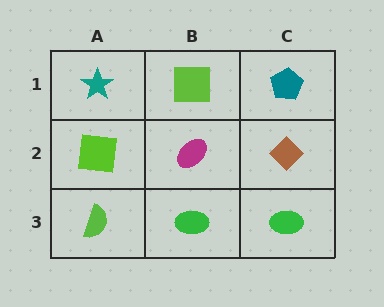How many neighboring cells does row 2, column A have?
3.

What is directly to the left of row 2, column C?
A magenta ellipse.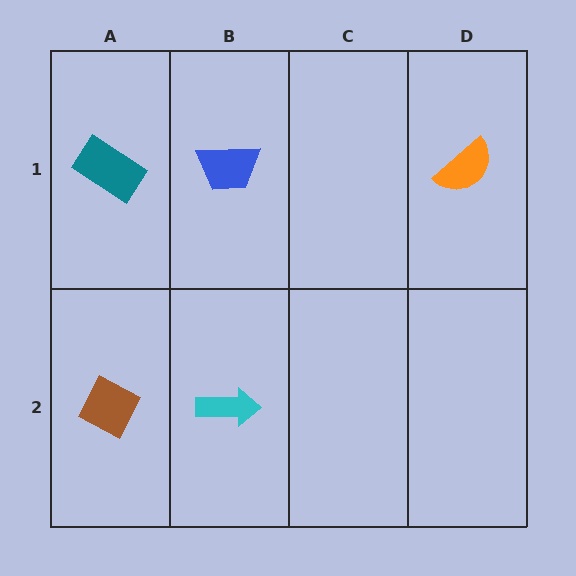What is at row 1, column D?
An orange semicircle.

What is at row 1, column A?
A teal rectangle.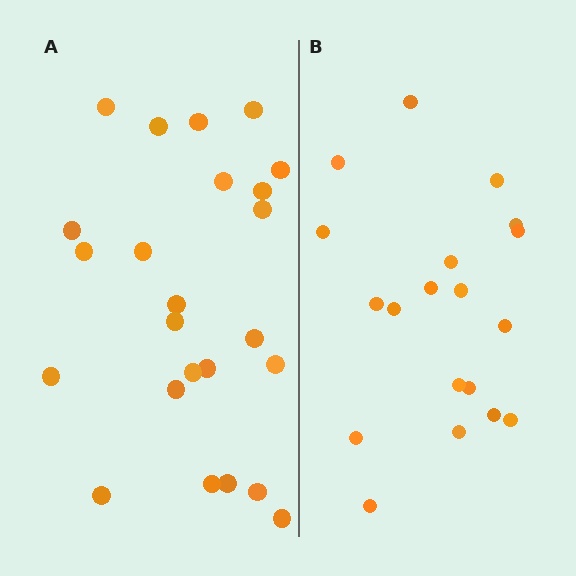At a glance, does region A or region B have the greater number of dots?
Region A (the left region) has more dots.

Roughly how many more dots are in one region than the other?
Region A has about 5 more dots than region B.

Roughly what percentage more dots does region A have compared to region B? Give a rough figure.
About 25% more.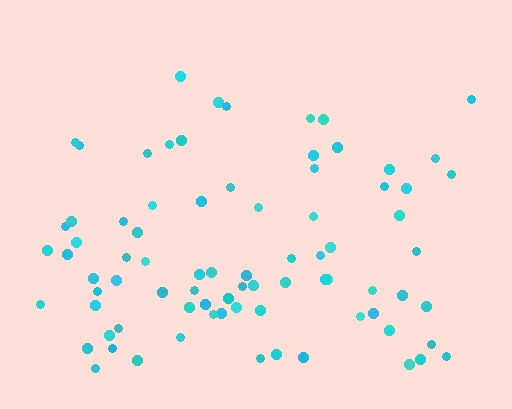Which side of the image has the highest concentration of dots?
The bottom.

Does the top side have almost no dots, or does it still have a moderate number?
Still a moderate number, just noticeably fewer than the bottom.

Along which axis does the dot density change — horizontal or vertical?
Vertical.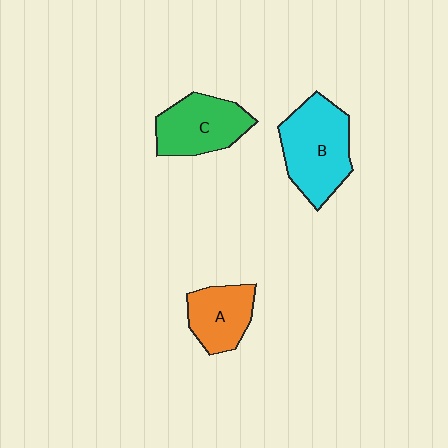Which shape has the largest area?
Shape B (cyan).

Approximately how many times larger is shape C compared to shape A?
Approximately 1.2 times.